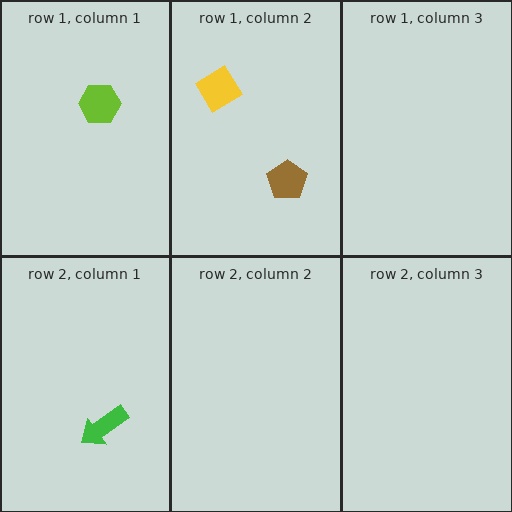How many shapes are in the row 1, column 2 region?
2.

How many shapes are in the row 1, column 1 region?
1.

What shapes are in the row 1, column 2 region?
The brown pentagon, the yellow diamond.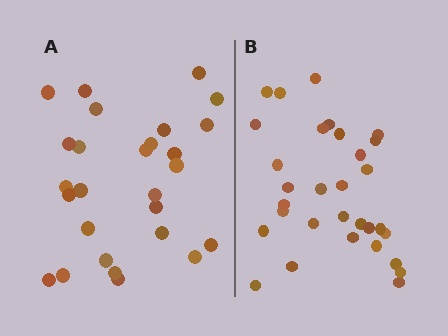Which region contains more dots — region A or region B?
Region B (the right region) has more dots.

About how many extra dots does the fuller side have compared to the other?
Region B has about 4 more dots than region A.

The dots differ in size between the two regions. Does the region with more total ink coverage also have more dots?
No. Region A has more total ink coverage because its dots are larger, but region B actually contains more individual dots. Total area can be misleading — the number of items is what matters here.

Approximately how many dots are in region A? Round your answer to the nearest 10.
About 30 dots. (The exact count is 27, which rounds to 30.)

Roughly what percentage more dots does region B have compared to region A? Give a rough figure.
About 15% more.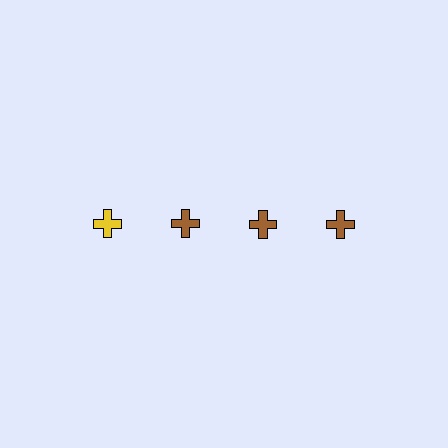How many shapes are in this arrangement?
There are 4 shapes arranged in a grid pattern.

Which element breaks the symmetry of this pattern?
The yellow cross in the top row, leftmost column breaks the symmetry. All other shapes are brown crosses.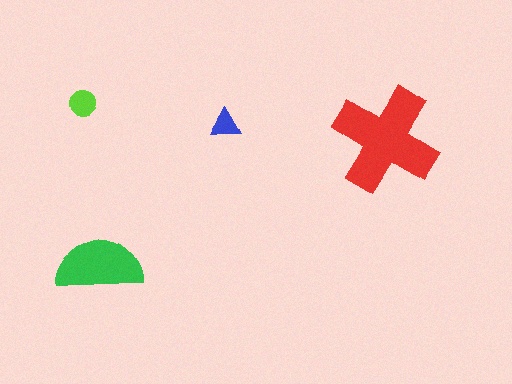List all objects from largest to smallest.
The red cross, the green semicircle, the lime circle, the blue triangle.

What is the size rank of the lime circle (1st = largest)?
3rd.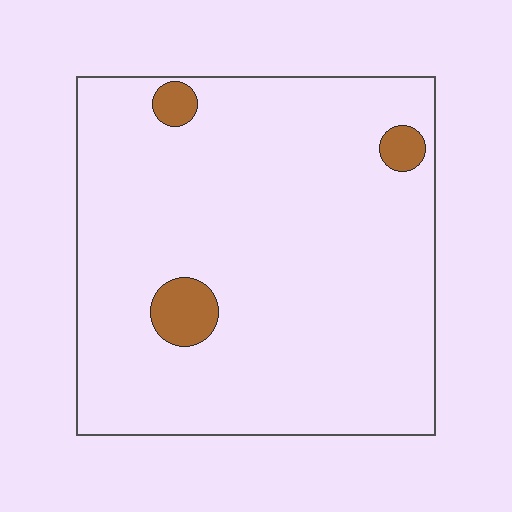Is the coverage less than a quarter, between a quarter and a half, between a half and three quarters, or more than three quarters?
Less than a quarter.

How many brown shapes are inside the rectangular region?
3.